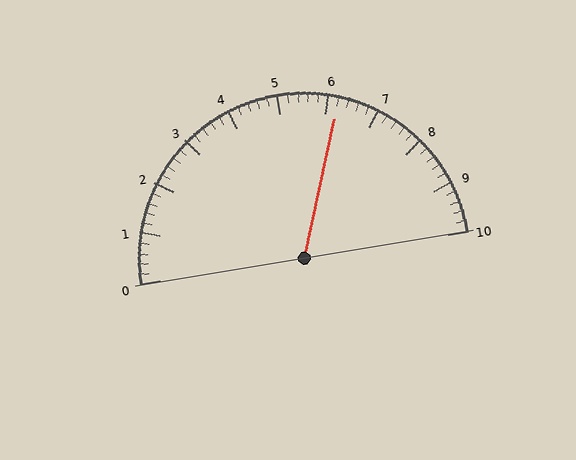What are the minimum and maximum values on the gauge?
The gauge ranges from 0 to 10.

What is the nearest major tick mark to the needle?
The nearest major tick mark is 6.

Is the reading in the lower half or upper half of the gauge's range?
The reading is in the upper half of the range (0 to 10).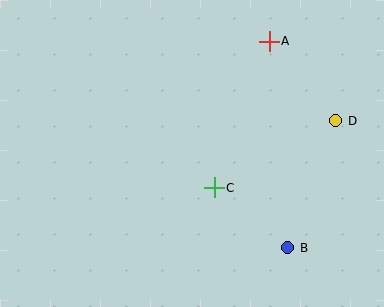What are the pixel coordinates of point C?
Point C is at (214, 188).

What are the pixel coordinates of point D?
Point D is at (336, 121).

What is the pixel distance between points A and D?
The distance between A and D is 104 pixels.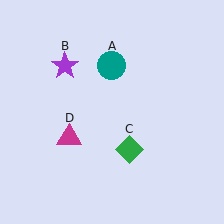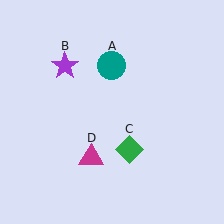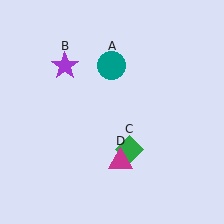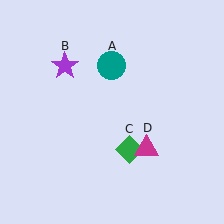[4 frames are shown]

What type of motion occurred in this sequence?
The magenta triangle (object D) rotated counterclockwise around the center of the scene.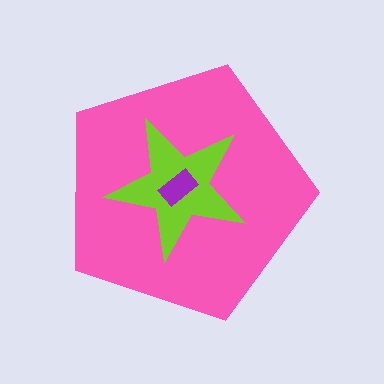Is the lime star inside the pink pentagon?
Yes.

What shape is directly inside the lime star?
The purple rectangle.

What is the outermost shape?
The pink pentagon.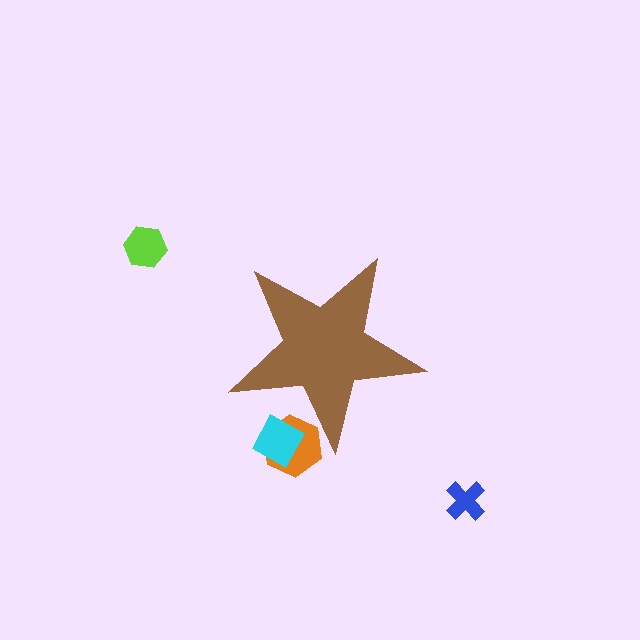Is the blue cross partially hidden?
No, the blue cross is fully visible.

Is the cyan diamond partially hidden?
Yes, the cyan diamond is partially hidden behind the brown star.